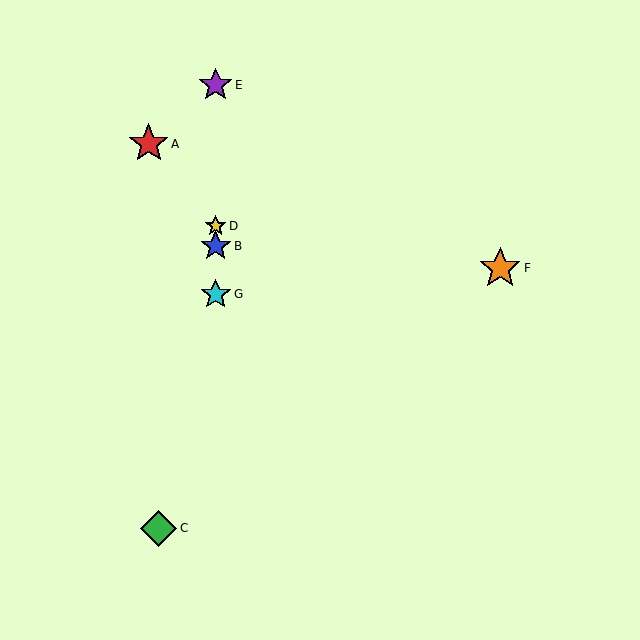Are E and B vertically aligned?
Yes, both are at x≈216.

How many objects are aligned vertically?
4 objects (B, D, E, G) are aligned vertically.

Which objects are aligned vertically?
Objects B, D, E, G are aligned vertically.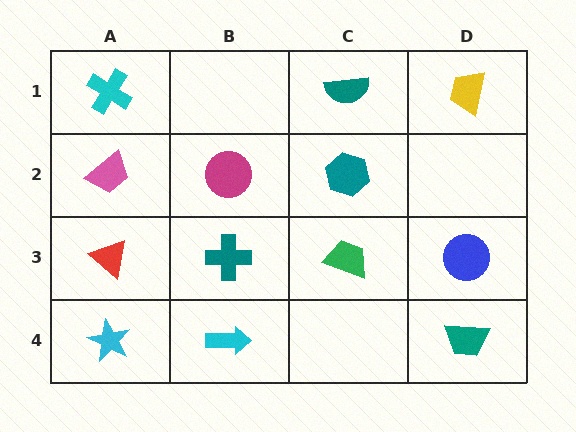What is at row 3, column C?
A green trapezoid.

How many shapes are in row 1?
3 shapes.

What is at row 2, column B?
A magenta circle.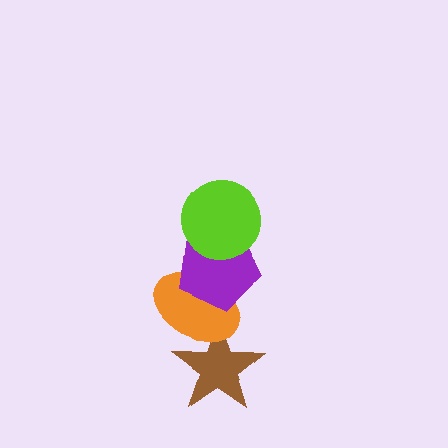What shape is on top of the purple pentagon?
The lime circle is on top of the purple pentagon.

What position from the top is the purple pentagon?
The purple pentagon is 2nd from the top.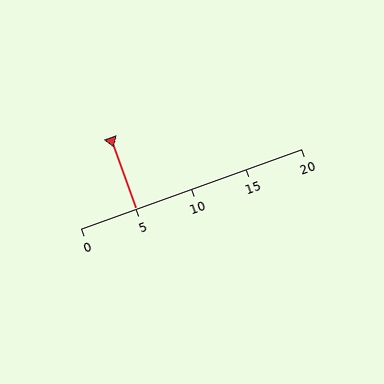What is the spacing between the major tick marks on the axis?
The major ticks are spaced 5 apart.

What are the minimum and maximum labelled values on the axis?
The axis runs from 0 to 20.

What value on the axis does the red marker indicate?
The marker indicates approximately 5.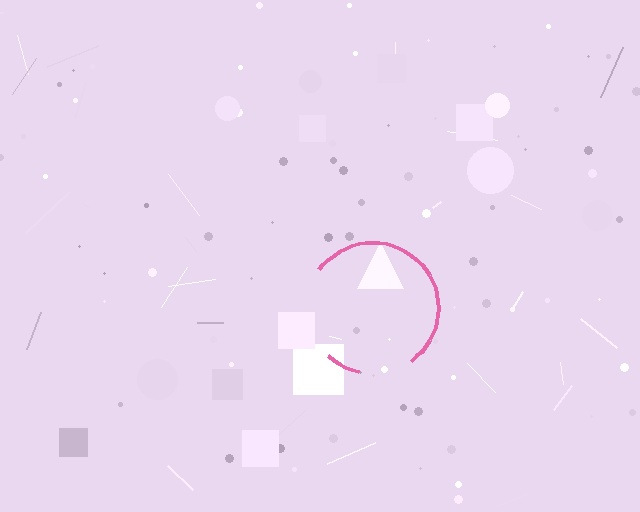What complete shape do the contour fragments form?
The contour fragments form a circle.